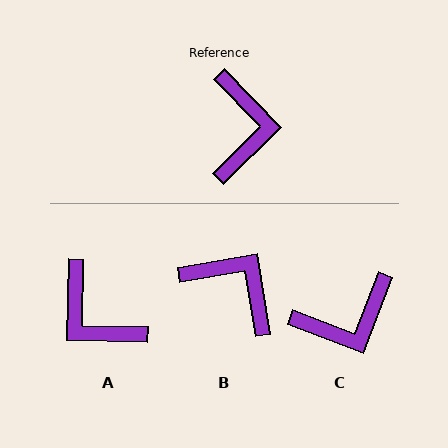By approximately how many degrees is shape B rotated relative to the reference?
Approximately 55 degrees counter-clockwise.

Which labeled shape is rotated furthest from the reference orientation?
A, about 136 degrees away.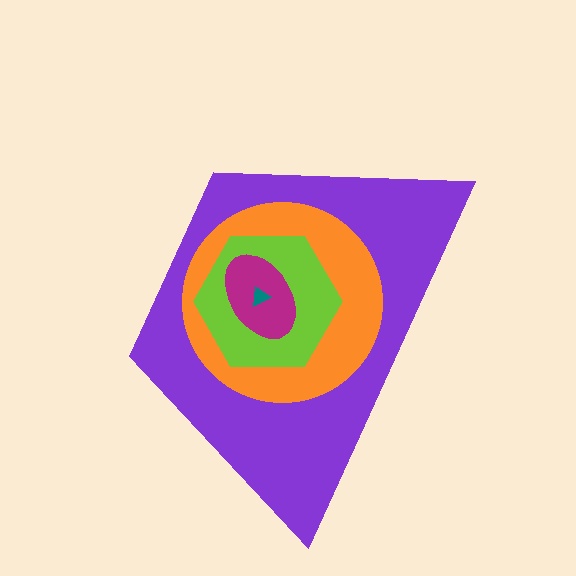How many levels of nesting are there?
5.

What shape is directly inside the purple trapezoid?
The orange circle.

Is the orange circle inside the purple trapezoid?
Yes.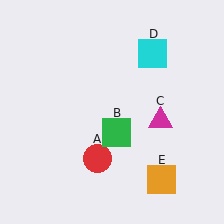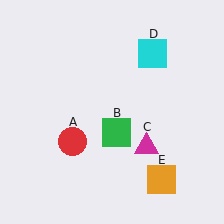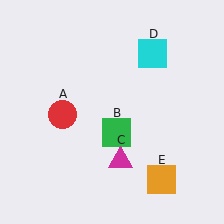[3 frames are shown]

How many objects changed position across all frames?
2 objects changed position: red circle (object A), magenta triangle (object C).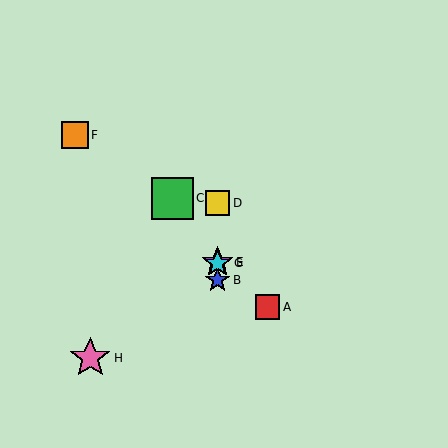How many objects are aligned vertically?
4 objects (B, D, E, G) are aligned vertically.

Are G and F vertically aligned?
No, G is at x≈217 and F is at x≈75.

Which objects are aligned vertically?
Objects B, D, E, G are aligned vertically.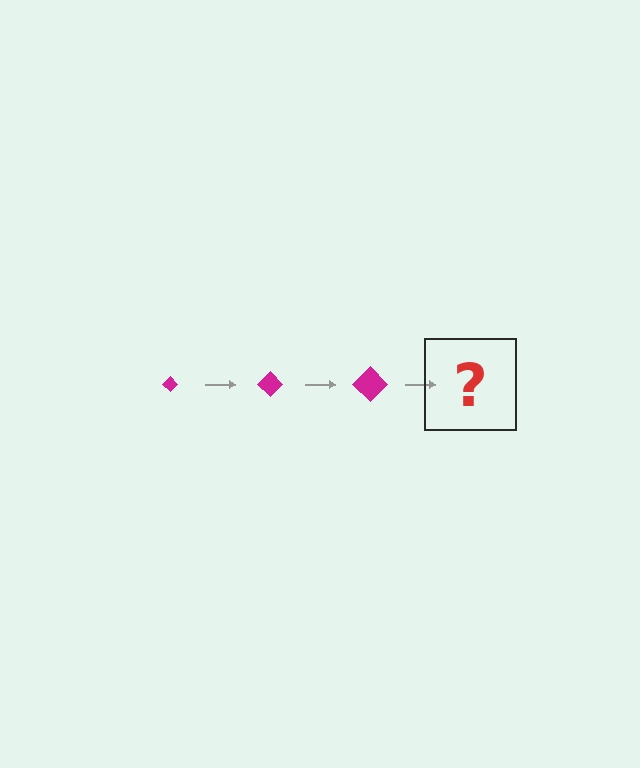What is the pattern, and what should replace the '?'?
The pattern is that the diamond gets progressively larger each step. The '?' should be a magenta diamond, larger than the previous one.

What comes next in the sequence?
The next element should be a magenta diamond, larger than the previous one.